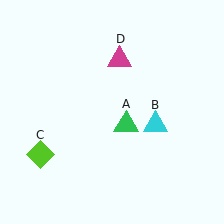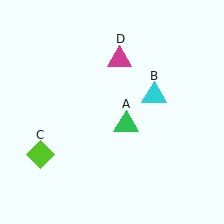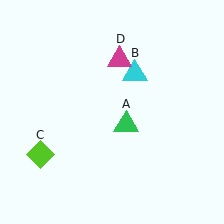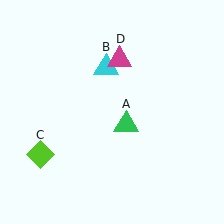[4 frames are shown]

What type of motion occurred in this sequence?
The cyan triangle (object B) rotated counterclockwise around the center of the scene.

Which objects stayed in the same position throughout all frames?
Green triangle (object A) and lime diamond (object C) and magenta triangle (object D) remained stationary.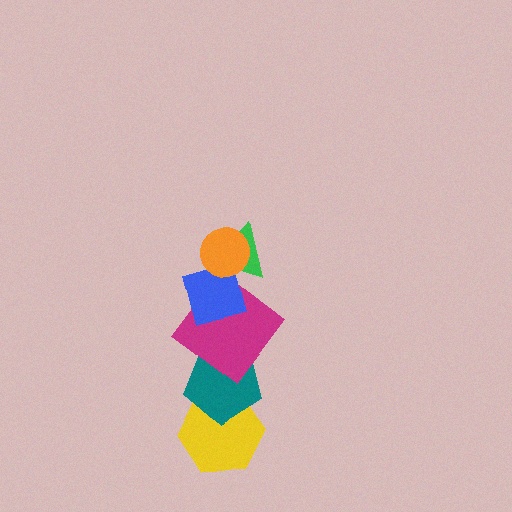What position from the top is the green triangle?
The green triangle is 2nd from the top.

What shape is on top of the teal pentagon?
The magenta diamond is on top of the teal pentagon.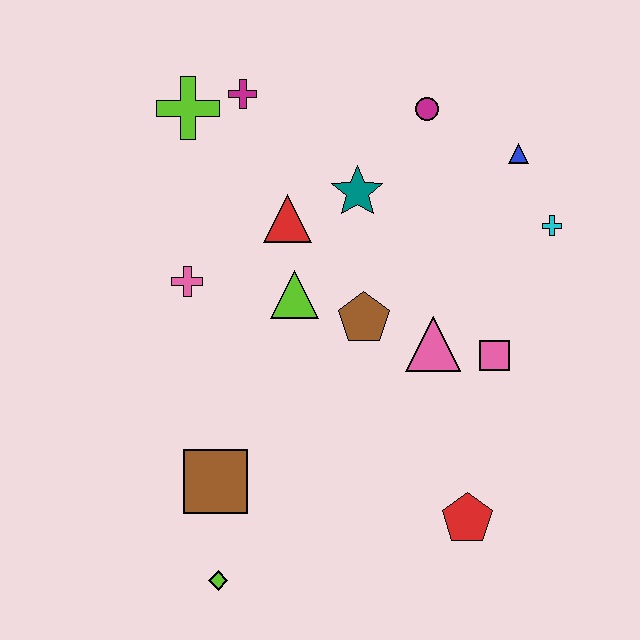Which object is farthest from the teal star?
The lime diamond is farthest from the teal star.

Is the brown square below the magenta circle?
Yes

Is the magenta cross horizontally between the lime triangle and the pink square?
No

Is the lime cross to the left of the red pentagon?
Yes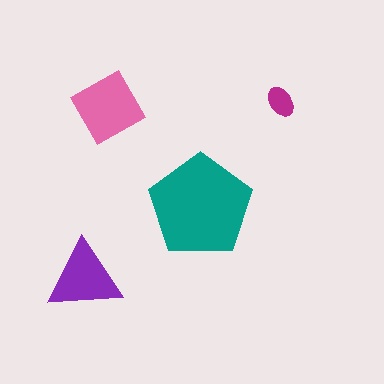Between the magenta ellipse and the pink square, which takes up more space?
The pink square.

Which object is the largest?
The teal pentagon.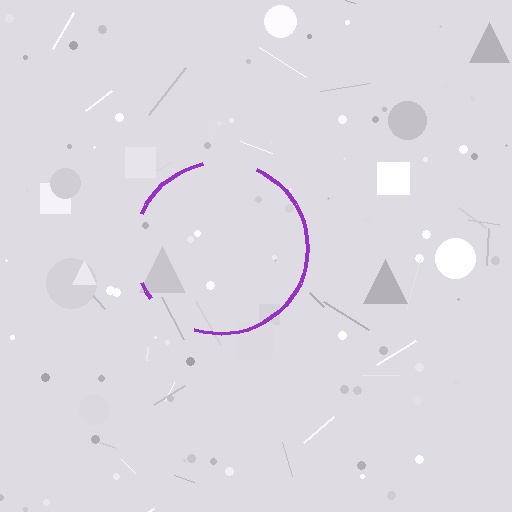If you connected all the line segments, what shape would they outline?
They would outline a circle.